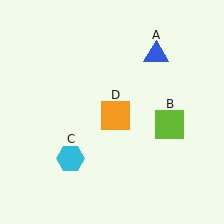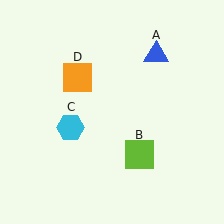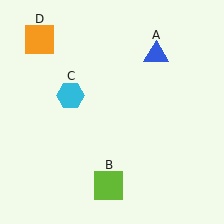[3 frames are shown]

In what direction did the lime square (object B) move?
The lime square (object B) moved down and to the left.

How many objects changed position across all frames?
3 objects changed position: lime square (object B), cyan hexagon (object C), orange square (object D).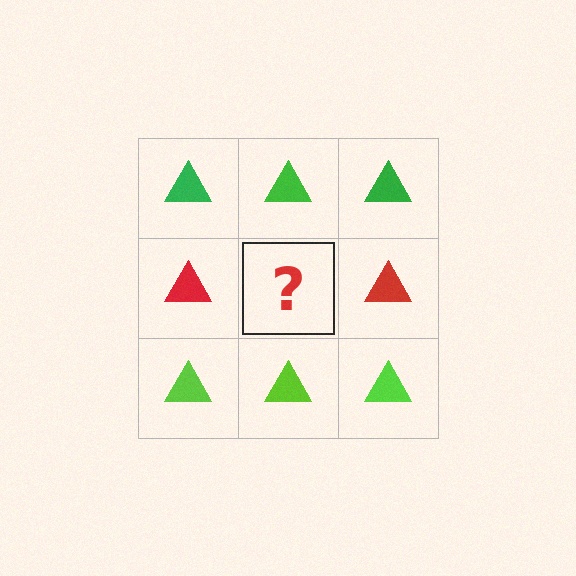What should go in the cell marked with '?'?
The missing cell should contain a red triangle.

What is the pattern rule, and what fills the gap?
The rule is that each row has a consistent color. The gap should be filled with a red triangle.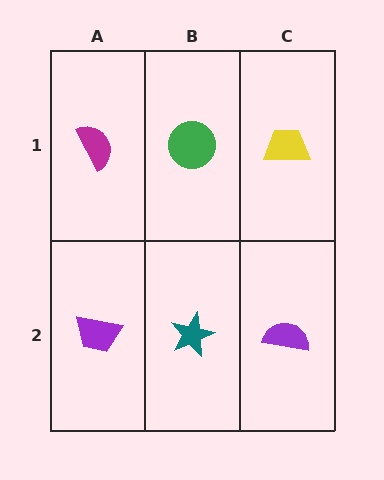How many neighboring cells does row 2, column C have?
2.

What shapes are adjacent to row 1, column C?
A purple semicircle (row 2, column C), a green circle (row 1, column B).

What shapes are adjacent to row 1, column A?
A purple trapezoid (row 2, column A), a green circle (row 1, column B).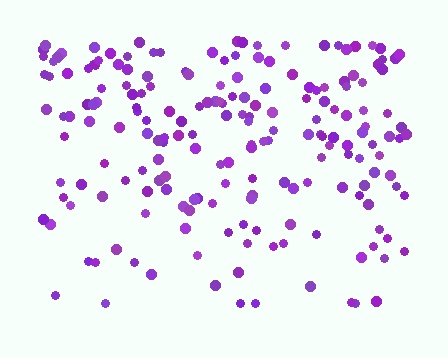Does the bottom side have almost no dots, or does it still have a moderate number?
Still a moderate number, just noticeably fewer than the top.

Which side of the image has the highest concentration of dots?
The top.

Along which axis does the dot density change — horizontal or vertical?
Vertical.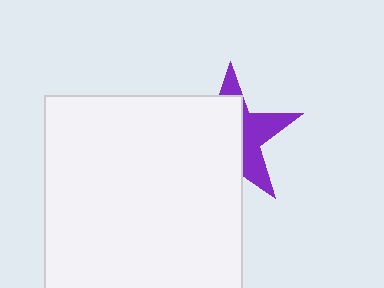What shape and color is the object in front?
The object in front is a white rectangle.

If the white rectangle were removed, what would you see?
You would see the complete purple star.